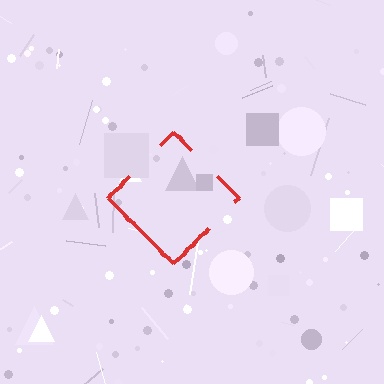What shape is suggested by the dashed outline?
The dashed outline suggests a diamond.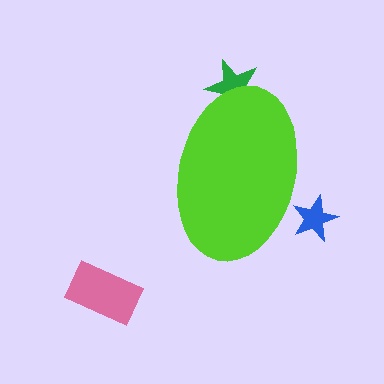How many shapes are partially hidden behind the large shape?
2 shapes are partially hidden.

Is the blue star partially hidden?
Yes, the blue star is partially hidden behind the lime ellipse.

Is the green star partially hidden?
Yes, the green star is partially hidden behind the lime ellipse.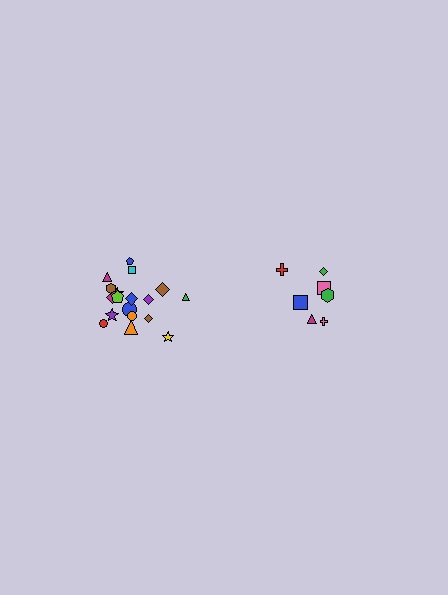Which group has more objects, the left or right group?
The left group.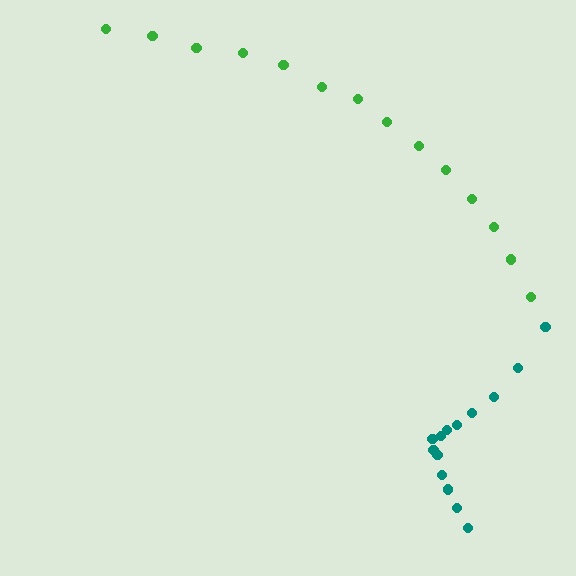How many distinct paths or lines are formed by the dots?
There are 2 distinct paths.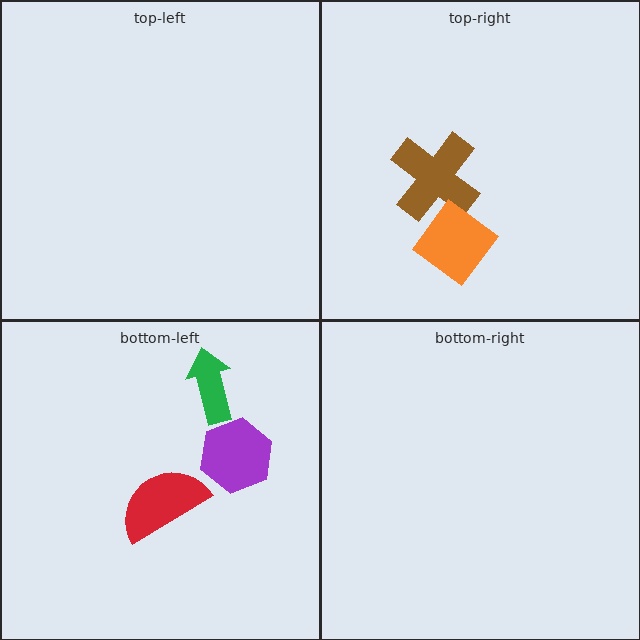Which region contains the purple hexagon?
The bottom-left region.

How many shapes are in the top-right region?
2.